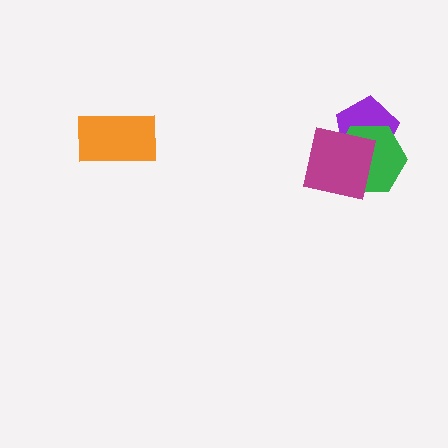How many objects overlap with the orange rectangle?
0 objects overlap with the orange rectangle.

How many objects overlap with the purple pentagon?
2 objects overlap with the purple pentagon.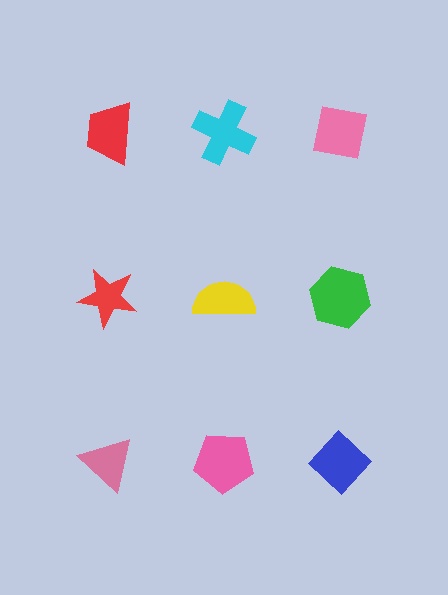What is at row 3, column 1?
A pink triangle.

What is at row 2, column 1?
A red star.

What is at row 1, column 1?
A red trapezoid.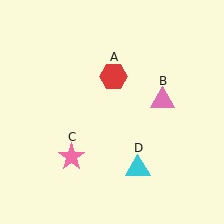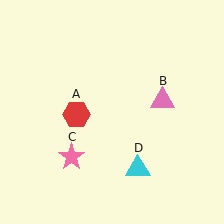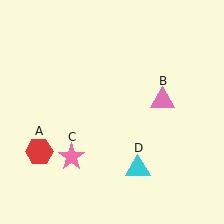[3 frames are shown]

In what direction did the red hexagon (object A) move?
The red hexagon (object A) moved down and to the left.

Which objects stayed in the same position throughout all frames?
Pink triangle (object B) and pink star (object C) and cyan triangle (object D) remained stationary.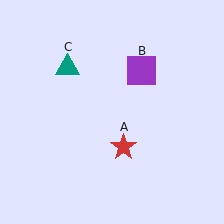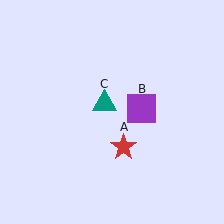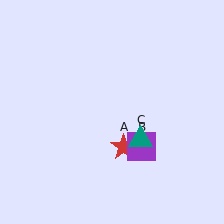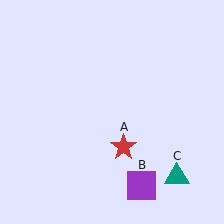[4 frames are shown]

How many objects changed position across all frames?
2 objects changed position: purple square (object B), teal triangle (object C).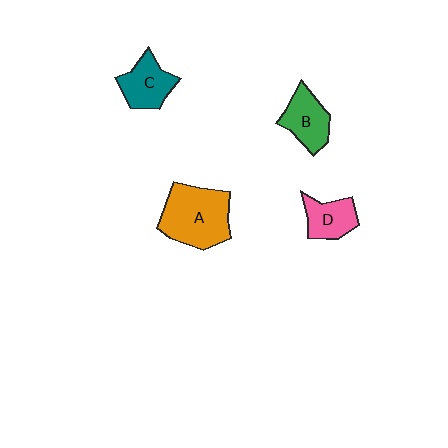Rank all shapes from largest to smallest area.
From largest to smallest: A (orange), B (green), C (teal), D (pink).